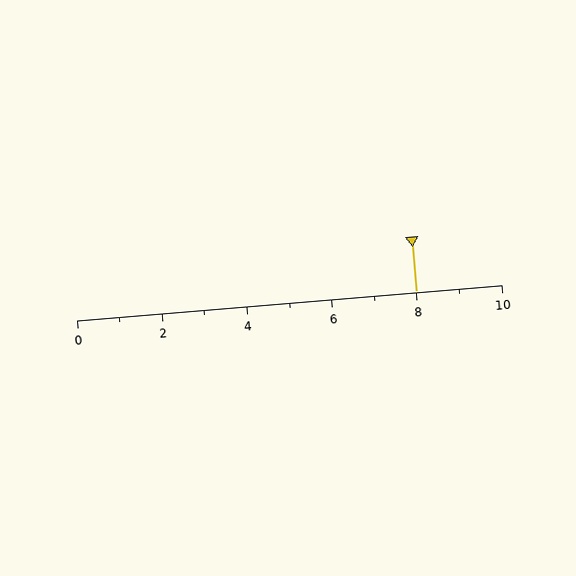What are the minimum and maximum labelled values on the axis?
The axis runs from 0 to 10.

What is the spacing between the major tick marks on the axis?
The major ticks are spaced 2 apart.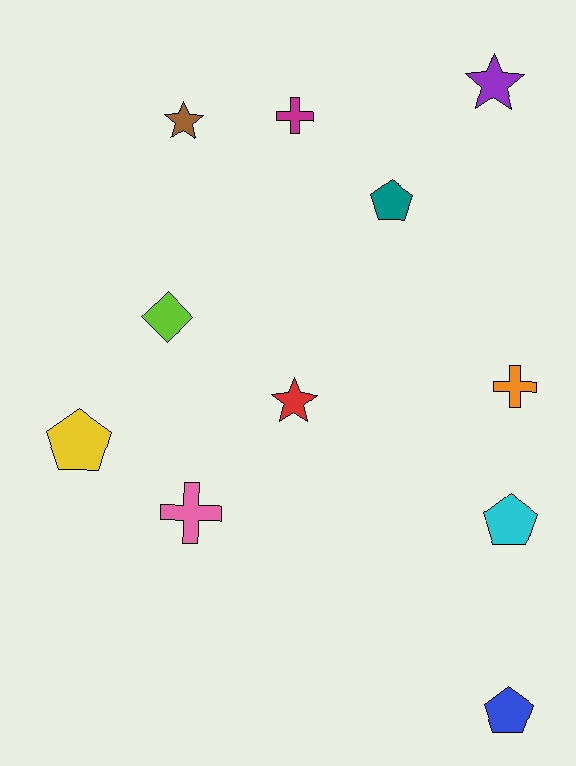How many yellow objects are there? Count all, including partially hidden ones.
There is 1 yellow object.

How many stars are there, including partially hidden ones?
There are 3 stars.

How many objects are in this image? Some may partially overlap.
There are 11 objects.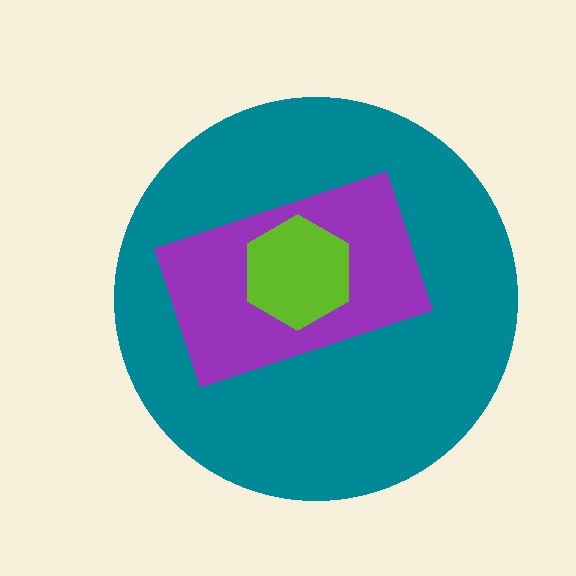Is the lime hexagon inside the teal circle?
Yes.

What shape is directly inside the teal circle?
The purple rectangle.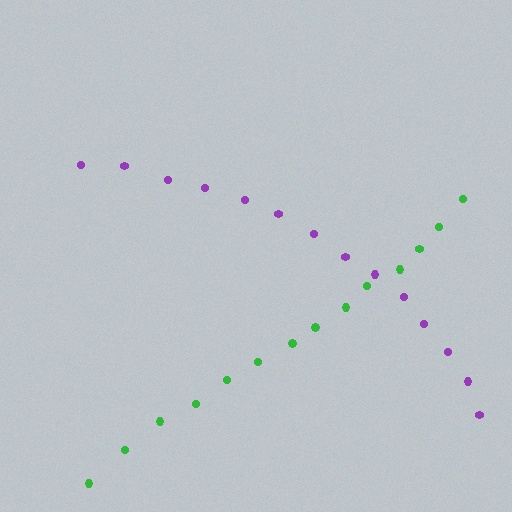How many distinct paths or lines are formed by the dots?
There are 2 distinct paths.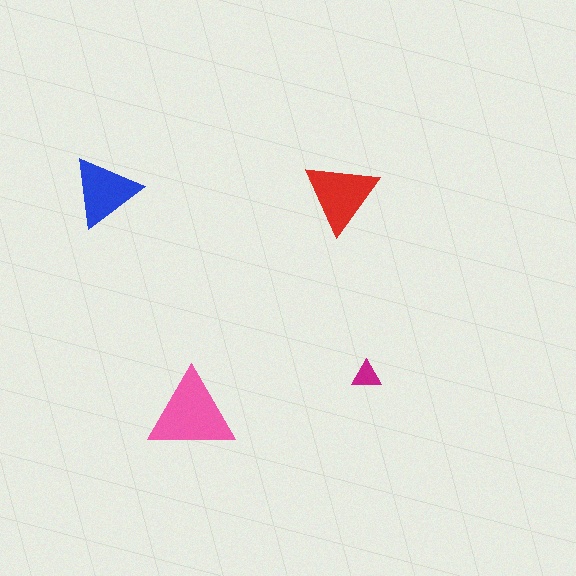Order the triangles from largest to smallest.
the pink one, the red one, the blue one, the magenta one.